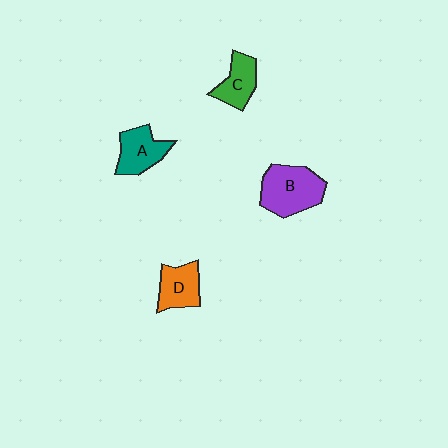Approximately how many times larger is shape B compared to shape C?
Approximately 1.6 times.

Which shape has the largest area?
Shape B (purple).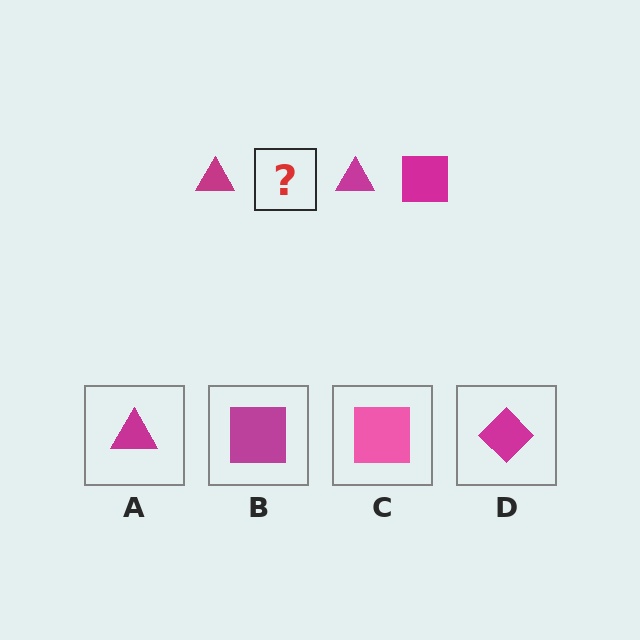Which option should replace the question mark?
Option B.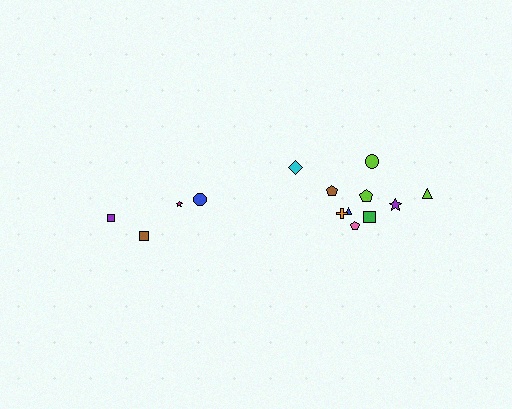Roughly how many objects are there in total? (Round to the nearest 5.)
Roughly 15 objects in total.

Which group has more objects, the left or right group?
The right group.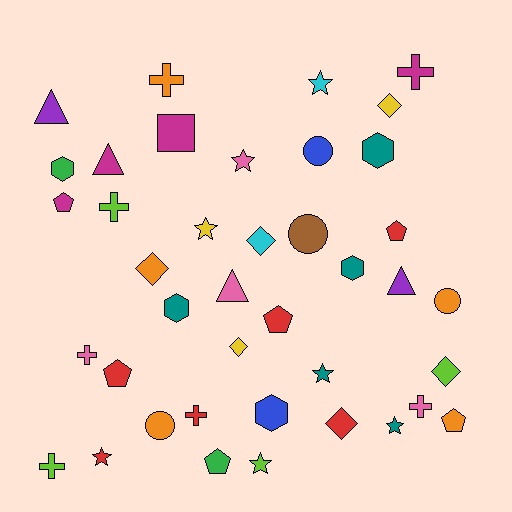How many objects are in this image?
There are 40 objects.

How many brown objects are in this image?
There is 1 brown object.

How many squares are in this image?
There is 1 square.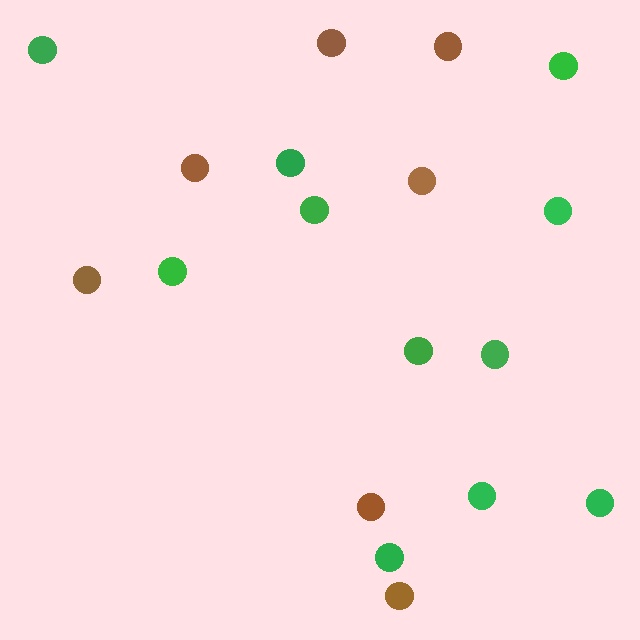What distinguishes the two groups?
There are 2 groups: one group of green circles (11) and one group of brown circles (7).